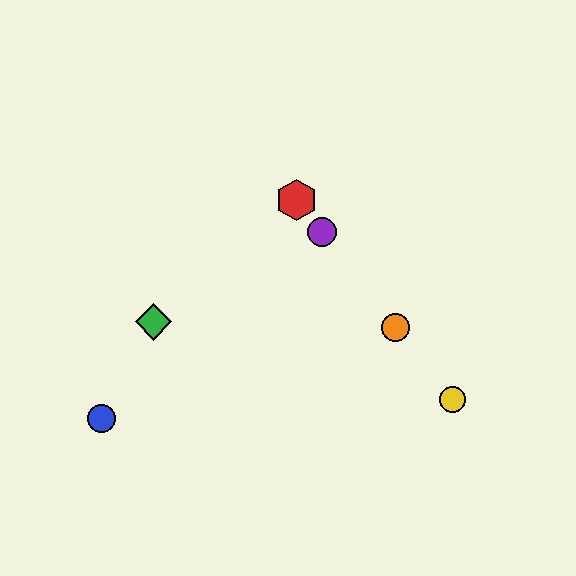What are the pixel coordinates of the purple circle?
The purple circle is at (322, 232).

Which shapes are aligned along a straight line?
The red hexagon, the yellow circle, the purple circle, the orange circle are aligned along a straight line.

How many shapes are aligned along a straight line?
4 shapes (the red hexagon, the yellow circle, the purple circle, the orange circle) are aligned along a straight line.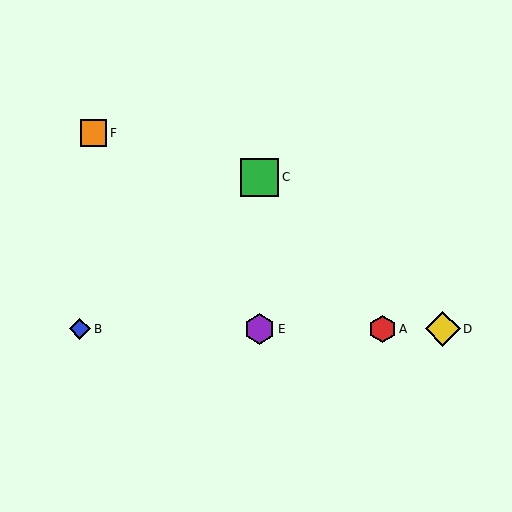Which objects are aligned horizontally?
Objects A, B, D, E are aligned horizontally.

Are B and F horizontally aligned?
No, B is at y≈329 and F is at y≈133.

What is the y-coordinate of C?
Object C is at y≈177.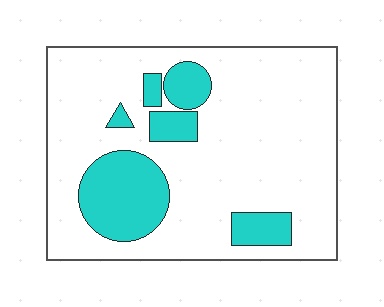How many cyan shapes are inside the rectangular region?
6.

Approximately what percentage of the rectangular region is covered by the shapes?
Approximately 20%.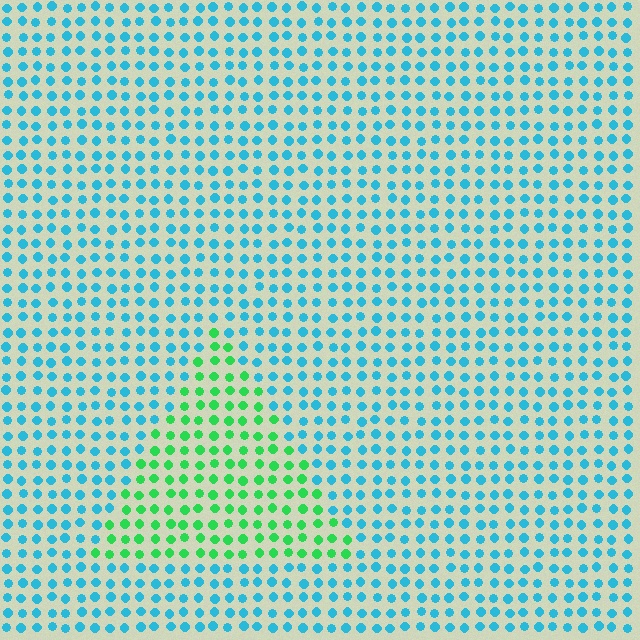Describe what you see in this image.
The image is filled with small cyan elements in a uniform arrangement. A triangle-shaped region is visible where the elements are tinted to a slightly different hue, forming a subtle color boundary.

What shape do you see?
I see a triangle.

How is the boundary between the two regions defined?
The boundary is defined purely by a slight shift in hue (about 58 degrees). Spacing, size, and orientation are identical on both sides.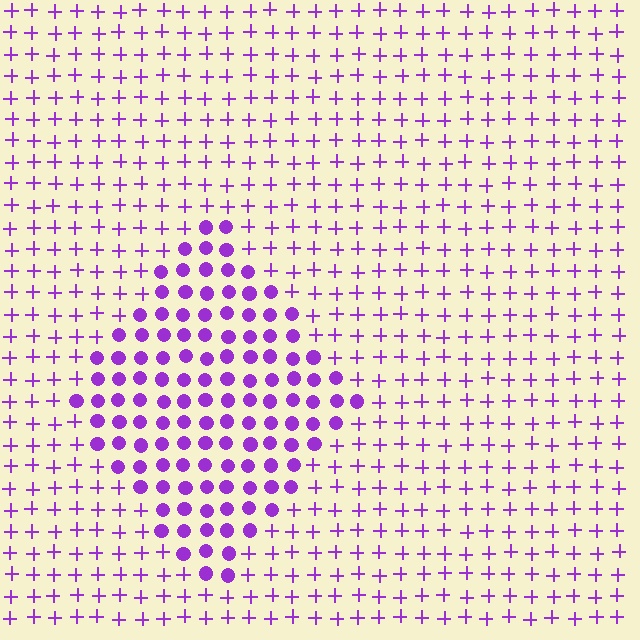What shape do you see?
I see a diamond.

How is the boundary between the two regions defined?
The boundary is defined by a change in element shape: circles inside vs. plus signs outside. All elements share the same color and spacing.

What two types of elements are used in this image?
The image uses circles inside the diamond region and plus signs outside it.